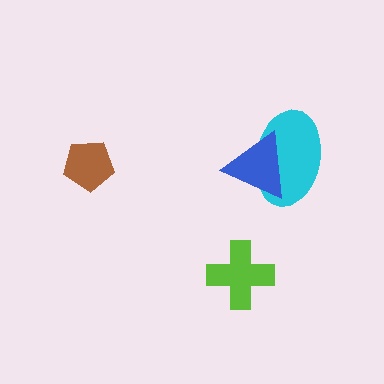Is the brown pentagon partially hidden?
No, no other shape covers it.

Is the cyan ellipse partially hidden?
Yes, it is partially covered by another shape.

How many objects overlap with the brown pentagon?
0 objects overlap with the brown pentagon.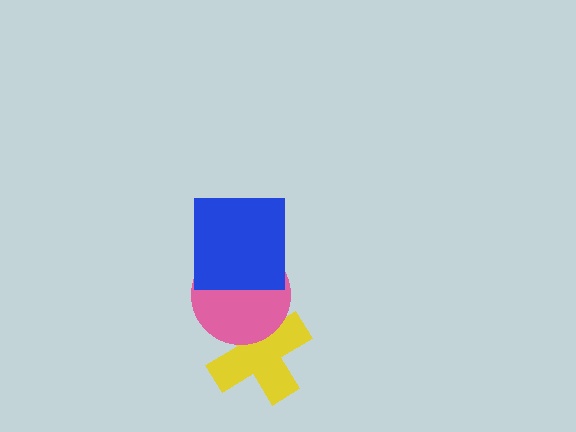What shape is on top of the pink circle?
The blue square is on top of the pink circle.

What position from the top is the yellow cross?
The yellow cross is 3rd from the top.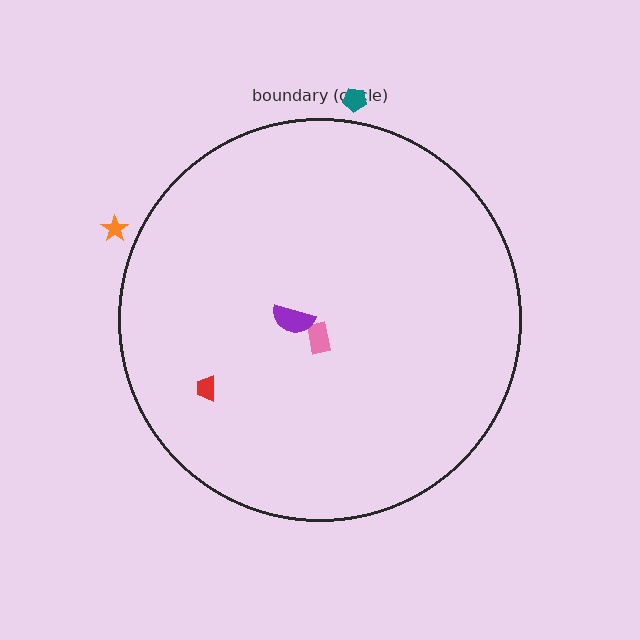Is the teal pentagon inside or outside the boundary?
Outside.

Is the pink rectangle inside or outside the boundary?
Inside.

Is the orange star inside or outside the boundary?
Outside.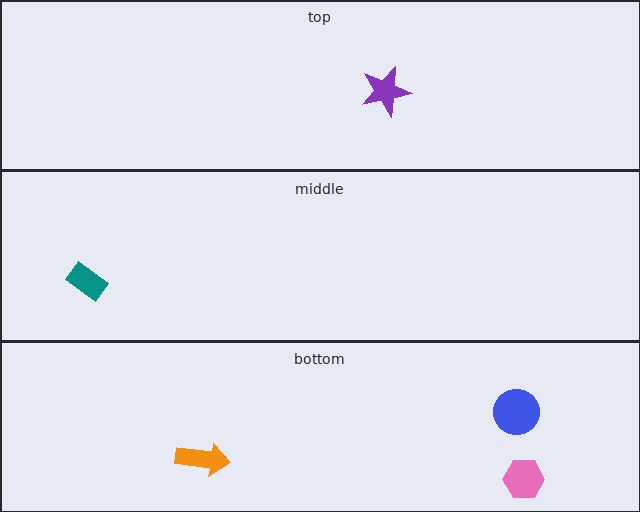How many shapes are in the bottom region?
3.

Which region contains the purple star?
The top region.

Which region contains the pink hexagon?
The bottom region.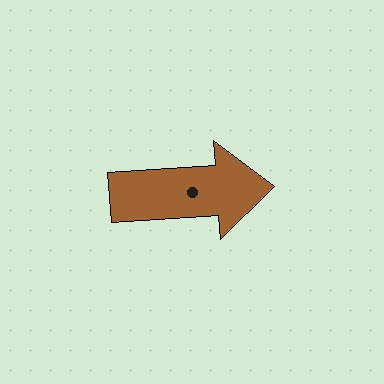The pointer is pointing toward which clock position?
Roughly 3 o'clock.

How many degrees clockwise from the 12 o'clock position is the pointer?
Approximately 86 degrees.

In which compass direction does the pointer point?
East.